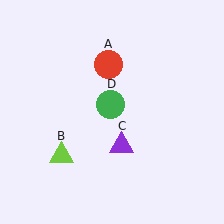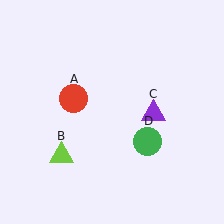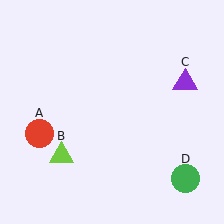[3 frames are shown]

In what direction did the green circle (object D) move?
The green circle (object D) moved down and to the right.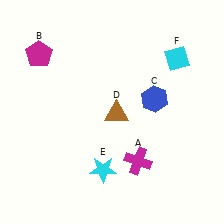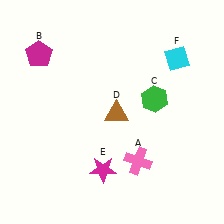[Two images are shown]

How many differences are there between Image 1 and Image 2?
There are 3 differences between the two images.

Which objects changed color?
A changed from magenta to pink. C changed from blue to green. E changed from cyan to magenta.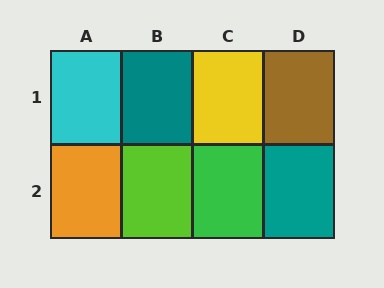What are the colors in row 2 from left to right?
Orange, lime, green, teal.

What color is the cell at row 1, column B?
Teal.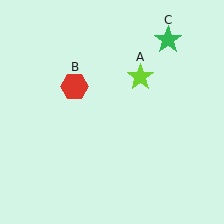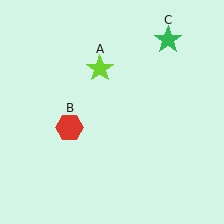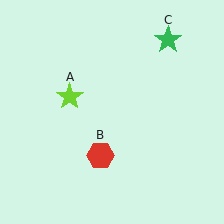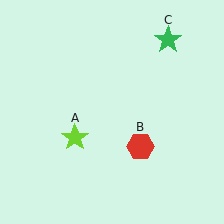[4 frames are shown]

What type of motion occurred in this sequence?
The lime star (object A), red hexagon (object B) rotated counterclockwise around the center of the scene.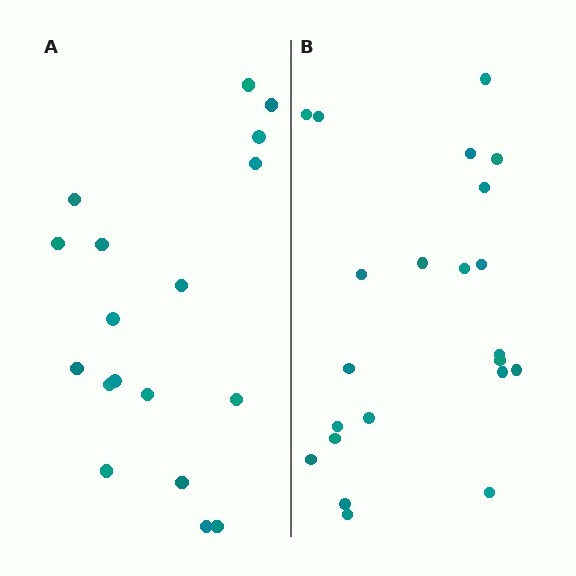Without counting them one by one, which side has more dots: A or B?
Region B (the right region) has more dots.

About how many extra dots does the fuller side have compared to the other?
Region B has about 4 more dots than region A.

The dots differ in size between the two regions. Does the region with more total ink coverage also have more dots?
No. Region A has more total ink coverage because its dots are larger, but region B actually contains more individual dots. Total area can be misleading — the number of items is what matters here.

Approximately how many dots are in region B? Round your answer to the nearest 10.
About 20 dots. (The exact count is 22, which rounds to 20.)